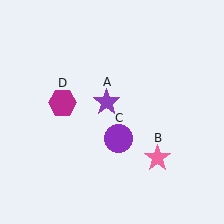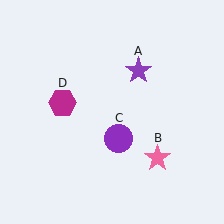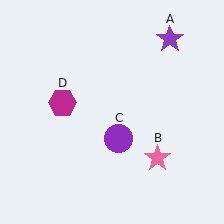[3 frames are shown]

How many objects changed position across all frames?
1 object changed position: purple star (object A).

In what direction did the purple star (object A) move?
The purple star (object A) moved up and to the right.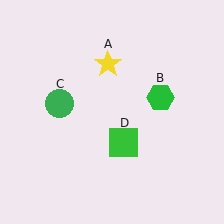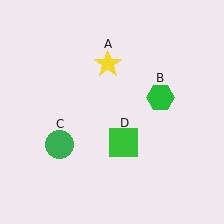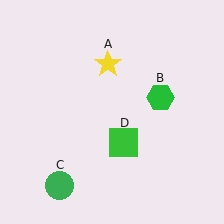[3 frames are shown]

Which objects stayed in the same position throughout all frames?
Yellow star (object A) and green hexagon (object B) and green square (object D) remained stationary.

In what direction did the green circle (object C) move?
The green circle (object C) moved down.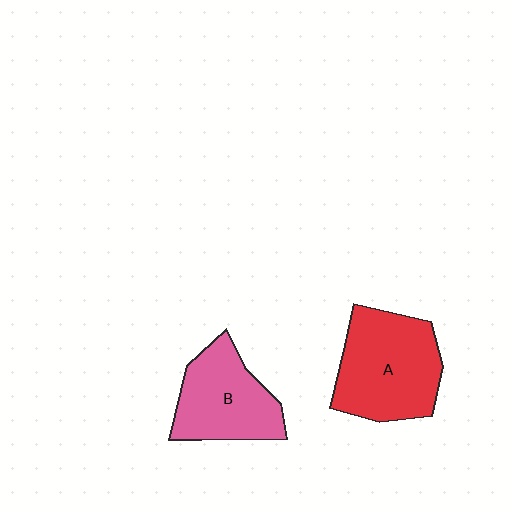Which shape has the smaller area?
Shape B (pink).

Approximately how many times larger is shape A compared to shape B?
Approximately 1.3 times.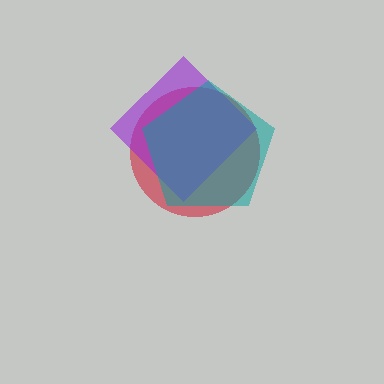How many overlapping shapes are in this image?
There are 3 overlapping shapes in the image.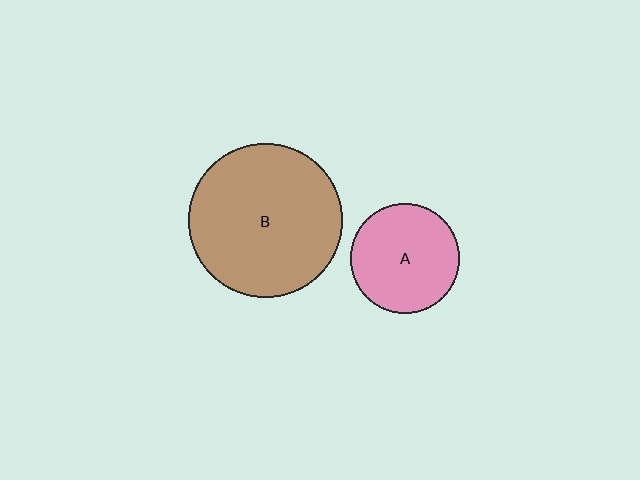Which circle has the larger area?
Circle B (brown).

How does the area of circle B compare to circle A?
Approximately 2.0 times.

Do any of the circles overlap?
No, none of the circles overlap.